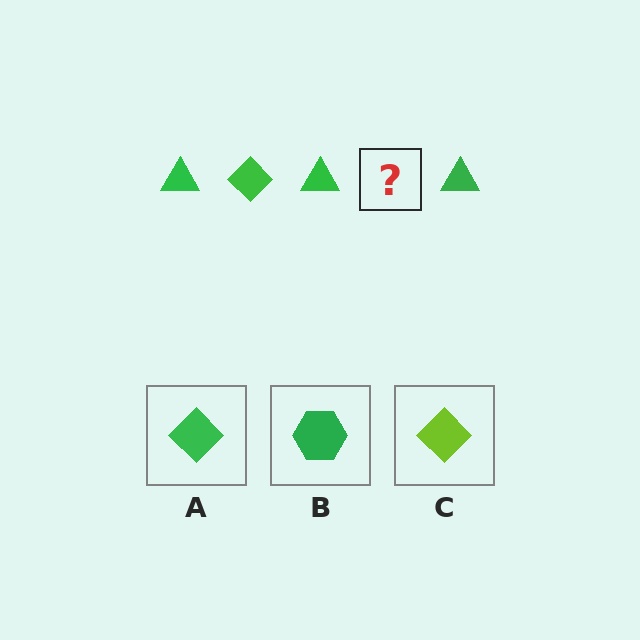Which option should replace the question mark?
Option A.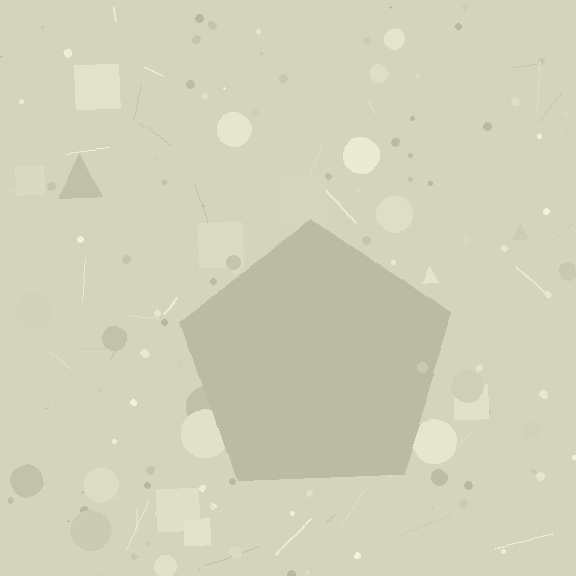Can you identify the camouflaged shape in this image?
The camouflaged shape is a pentagon.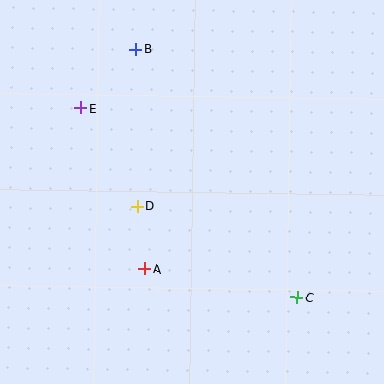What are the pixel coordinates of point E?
Point E is at (81, 108).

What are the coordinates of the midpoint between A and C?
The midpoint between A and C is at (221, 283).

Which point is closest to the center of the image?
Point D at (137, 206) is closest to the center.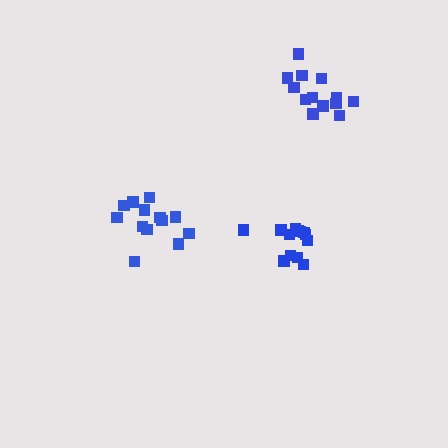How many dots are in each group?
Group 1: 13 dots, Group 2: 13 dots, Group 3: 13 dots (39 total).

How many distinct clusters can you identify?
There are 3 distinct clusters.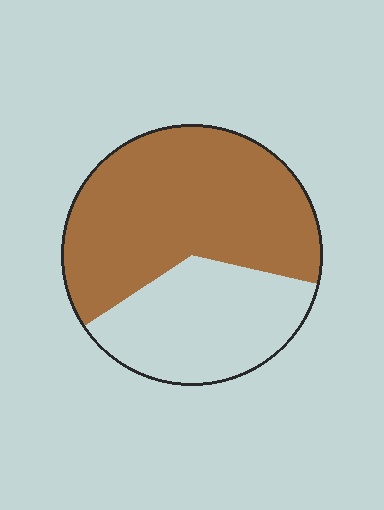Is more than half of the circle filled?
Yes.